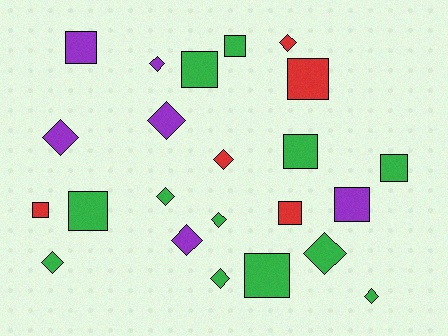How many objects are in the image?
There are 23 objects.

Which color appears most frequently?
Green, with 12 objects.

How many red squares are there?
There are 3 red squares.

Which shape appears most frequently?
Diamond, with 12 objects.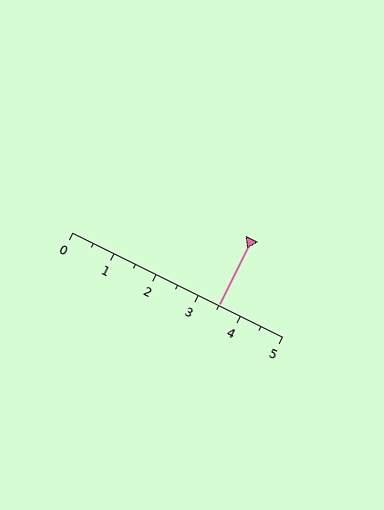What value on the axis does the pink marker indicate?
The marker indicates approximately 3.5.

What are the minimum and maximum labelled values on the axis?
The axis runs from 0 to 5.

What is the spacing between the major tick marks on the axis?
The major ticks are spaced 1 apart.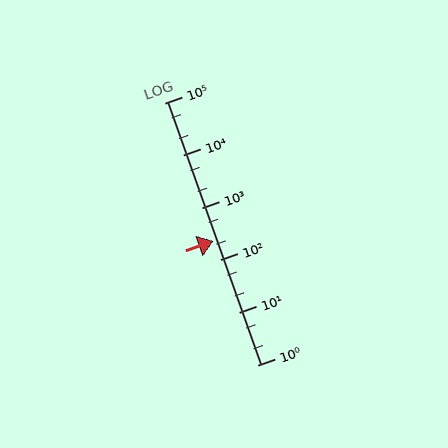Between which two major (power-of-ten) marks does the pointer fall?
The pointer is between 100 and 1000.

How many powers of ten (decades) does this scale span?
The scale spans 5 decades, from 1 to 100000.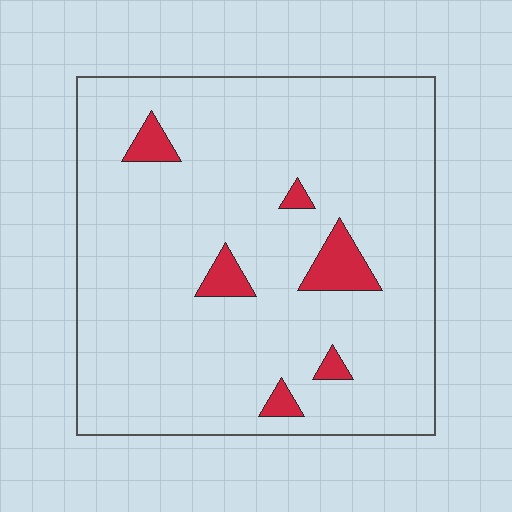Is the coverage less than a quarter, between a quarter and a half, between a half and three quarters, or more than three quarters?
Less than a quarter.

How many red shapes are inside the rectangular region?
6.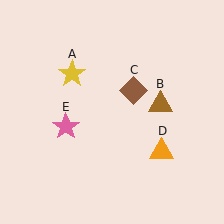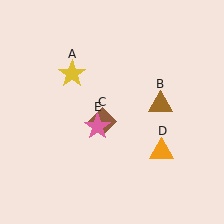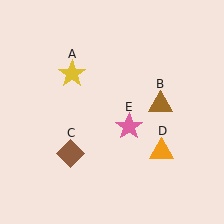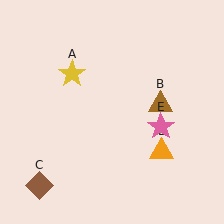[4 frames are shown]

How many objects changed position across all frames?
2 objects changed position: brown diamond (object C), pink star (object E).